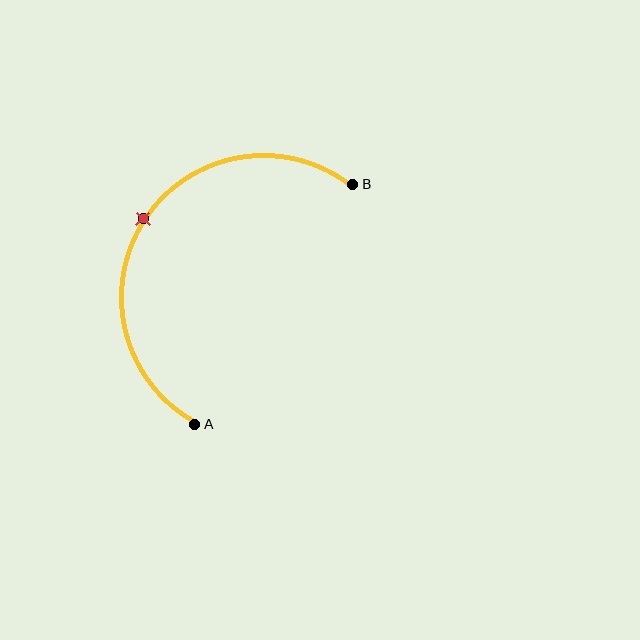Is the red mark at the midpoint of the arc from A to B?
Yes. The red mark lies on the arc at equal arc-length from both A and B — it is the arc midpoint.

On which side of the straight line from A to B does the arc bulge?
The arc bulges to the left of the straight line connecting A and B.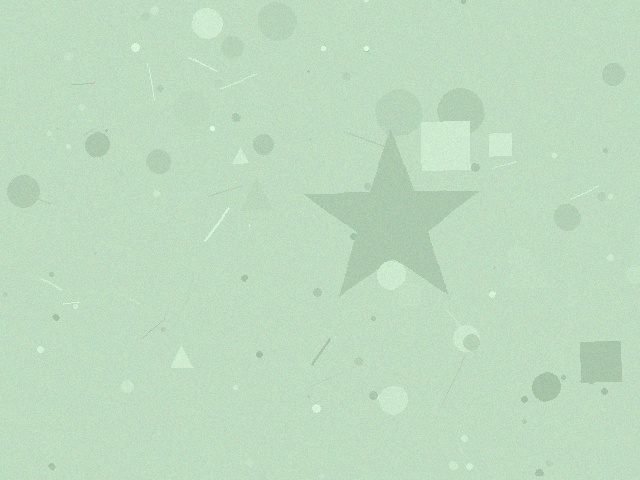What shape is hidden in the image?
A star is hidden in the image.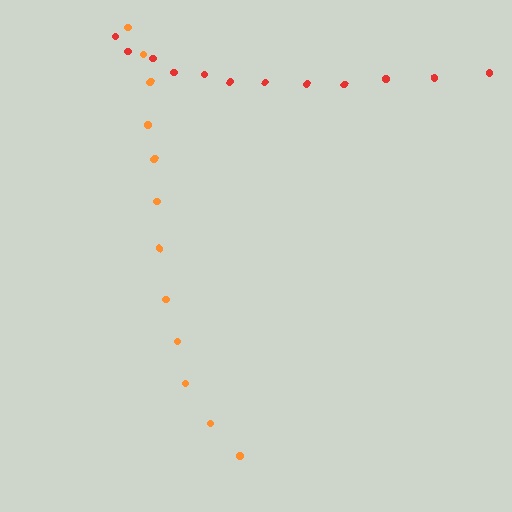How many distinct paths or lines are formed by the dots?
There are 2 distinct paths.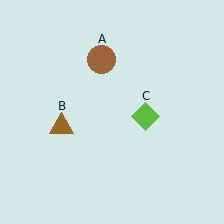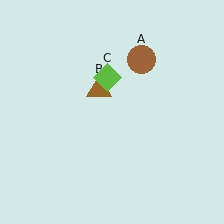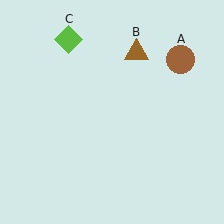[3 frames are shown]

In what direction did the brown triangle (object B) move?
The brown triangle (object B) moved up and to the right.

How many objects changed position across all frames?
3 objects changed position: brown circle (object A), brown triangle (object B), lime diamond (object C).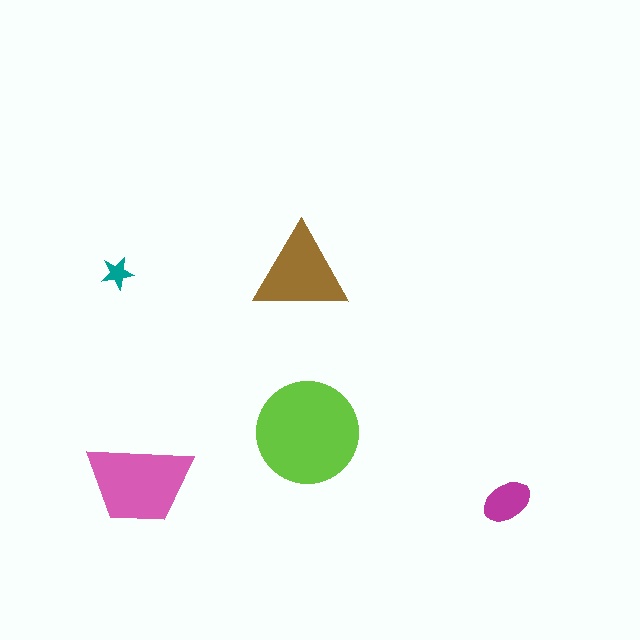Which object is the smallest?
The teal star.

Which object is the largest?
The lime circle.